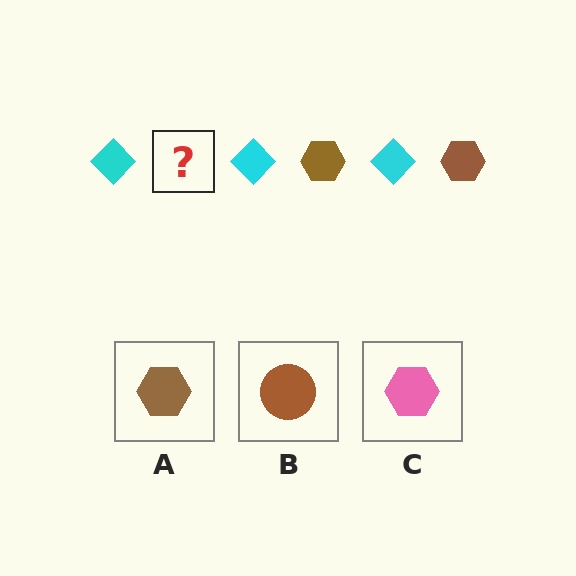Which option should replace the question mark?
Option A.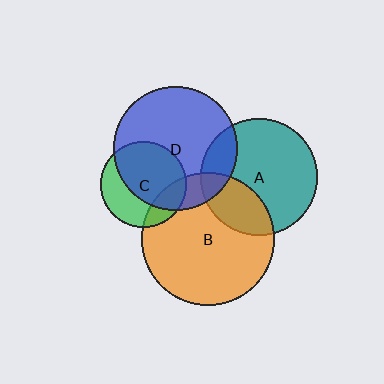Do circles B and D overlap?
Yes.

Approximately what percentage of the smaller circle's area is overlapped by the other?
Approximately 15%.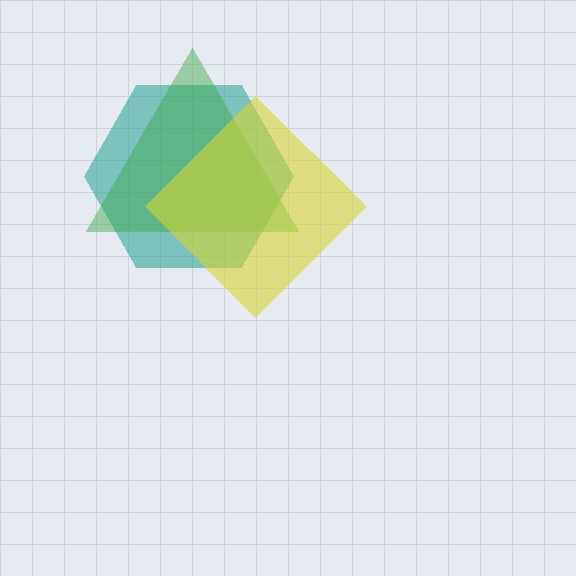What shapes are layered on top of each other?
The layered shapes are: a teal hexagon, a green triangle, a yellow diamond.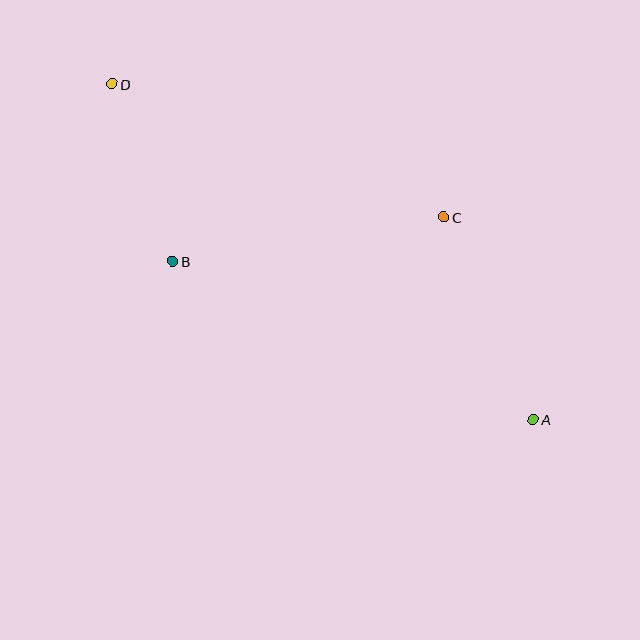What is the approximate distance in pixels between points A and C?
The distance between A and C is approximately 221 pixels.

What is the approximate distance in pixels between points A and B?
The distance between A and B is approximately 393 pixels.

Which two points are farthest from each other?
Points A and D are farthest from each other.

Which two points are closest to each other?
Points B and D are closest to each other.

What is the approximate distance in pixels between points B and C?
The distance between B and C is approximately 274 pixels.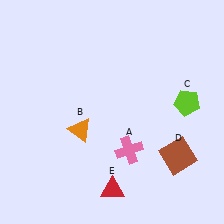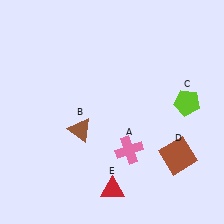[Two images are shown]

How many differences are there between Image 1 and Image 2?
There is 1 difference between the two images.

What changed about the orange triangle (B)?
In Image 1, B is orange. In Image 2, it changed to brown.